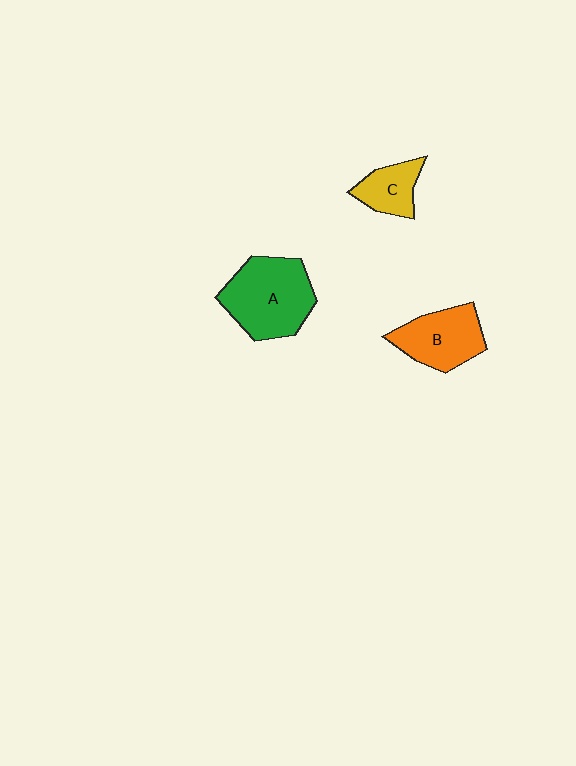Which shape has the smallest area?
Shape C (yellow).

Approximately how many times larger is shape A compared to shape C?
Approximately 2.2 times.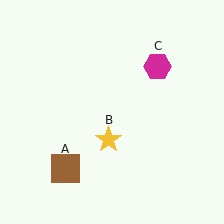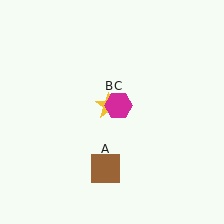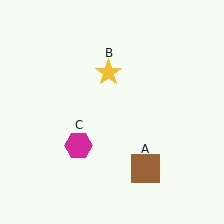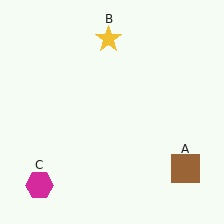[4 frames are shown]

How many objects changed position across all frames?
3 objects changed position: brown square (object A), yellow star (object B), magenta hexagon (object C).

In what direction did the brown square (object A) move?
The brown square (object A) moved right.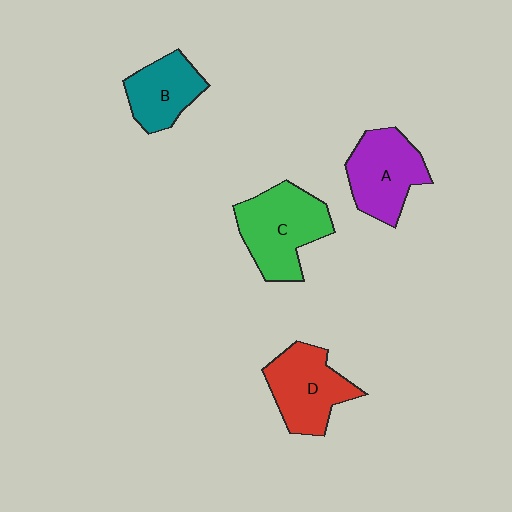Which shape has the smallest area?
Shape B (teal).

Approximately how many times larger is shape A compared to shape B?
Approximately 1.3 times.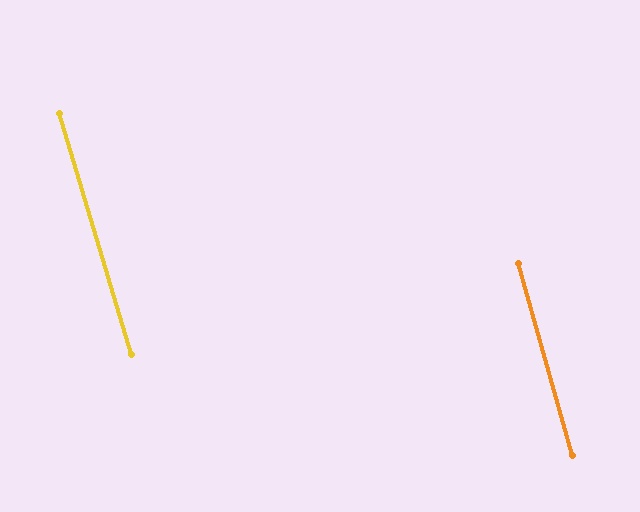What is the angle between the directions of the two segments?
Approximately 1 degree.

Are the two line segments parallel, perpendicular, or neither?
Parallel — their directions differ by only 1.2°.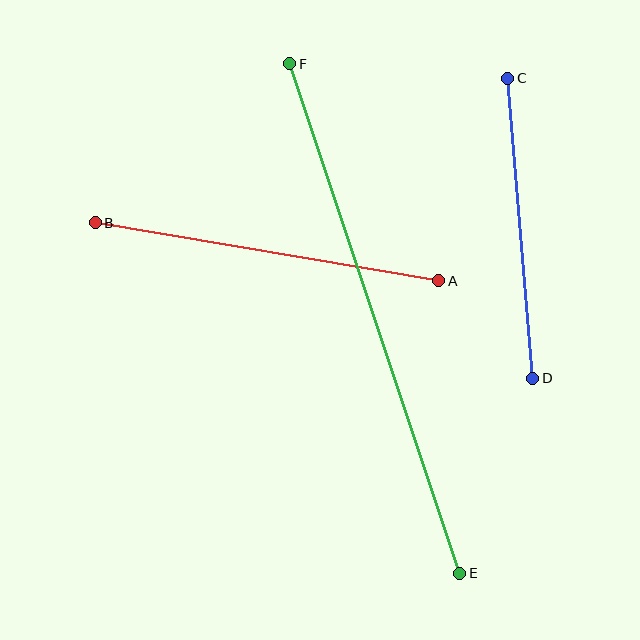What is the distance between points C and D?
The distance is approximately 301 pixels.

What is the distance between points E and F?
The distance is approximately 537 pixels.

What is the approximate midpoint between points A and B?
The midpoint is at approximately (267, 252) pixels.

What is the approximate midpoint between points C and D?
The midpoint is at approximately (520, 228) pixels.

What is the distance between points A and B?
The distance is approximately 348 pixels.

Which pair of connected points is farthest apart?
Points E and F are farthest apart.